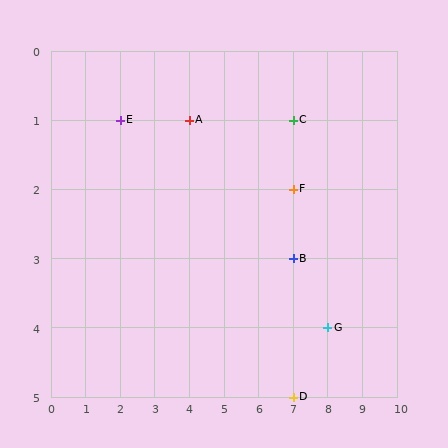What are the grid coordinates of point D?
Point D is at grid coordinates (7, 5).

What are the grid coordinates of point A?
Point A is at grid coordinates (4, 1).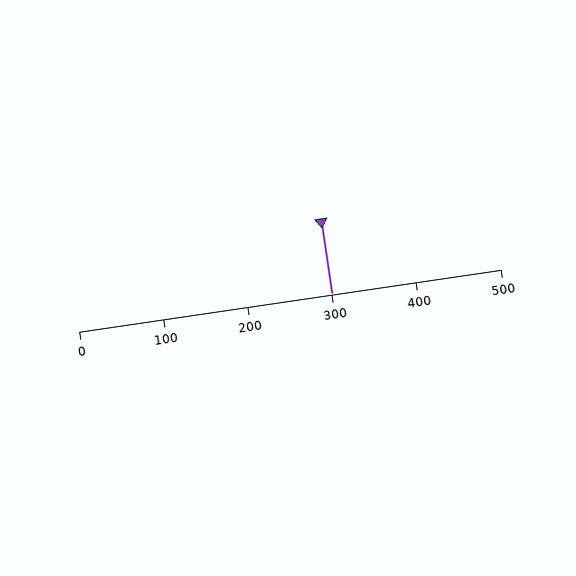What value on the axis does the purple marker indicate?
The marker indicates approximately 300.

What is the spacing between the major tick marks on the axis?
The major ticks are spaced 100 apart.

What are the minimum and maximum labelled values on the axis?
The axis runs from 0 to 500.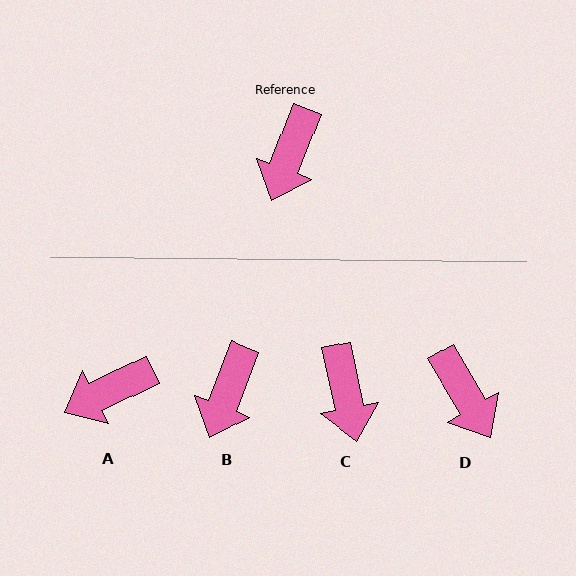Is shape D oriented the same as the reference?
No, it is off by about 51 degrees.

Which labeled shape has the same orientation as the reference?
B.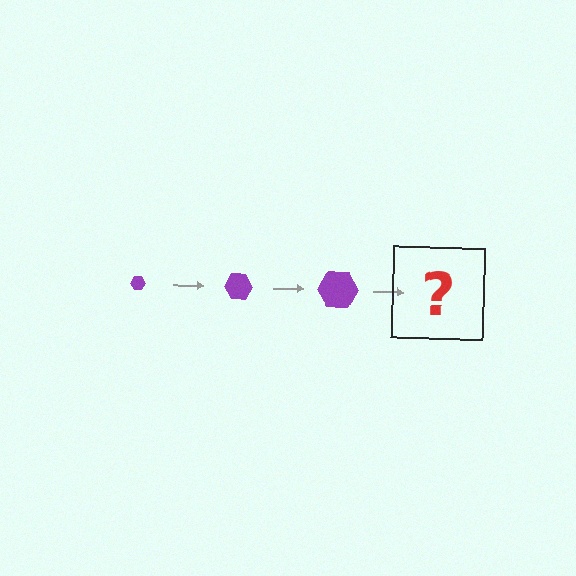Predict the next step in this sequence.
The next step is a purple hexagon, larger than the previous one.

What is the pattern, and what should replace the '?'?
The pattern is that the hexagon gets progressively larger each step. The '?' should be a purple hexagon, larger than the previous one.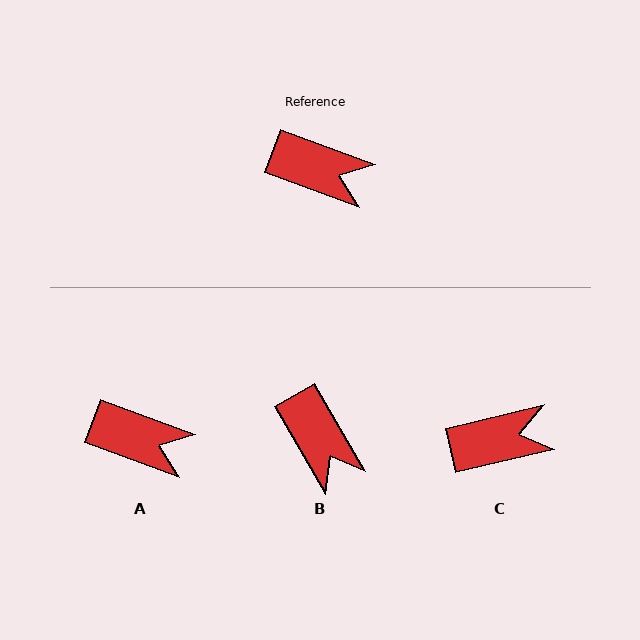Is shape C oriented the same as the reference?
No, it is off by about 33 degrees.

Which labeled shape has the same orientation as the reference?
A.